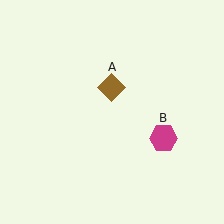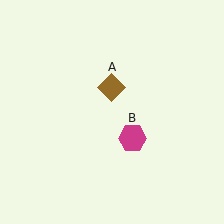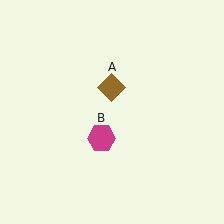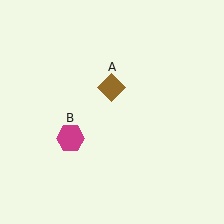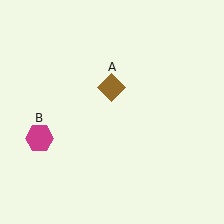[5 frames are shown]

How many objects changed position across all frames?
1 object changed position: magenta hexagon (object B).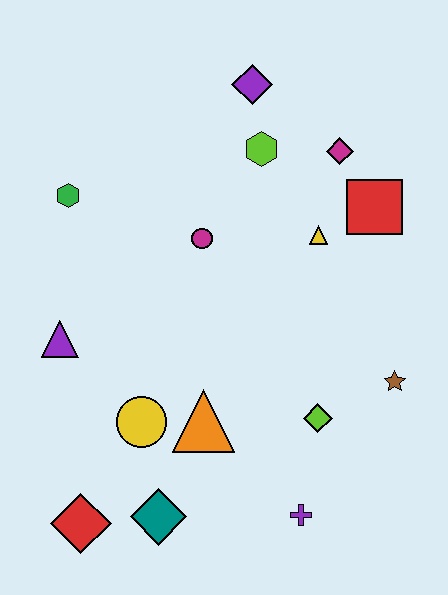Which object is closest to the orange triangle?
The yellow circle is closest to the orange triangle.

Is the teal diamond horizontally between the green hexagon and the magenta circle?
Yes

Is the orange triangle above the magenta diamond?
No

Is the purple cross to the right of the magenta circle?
Yes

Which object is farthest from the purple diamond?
The red diamond is farthest from the purple diamond.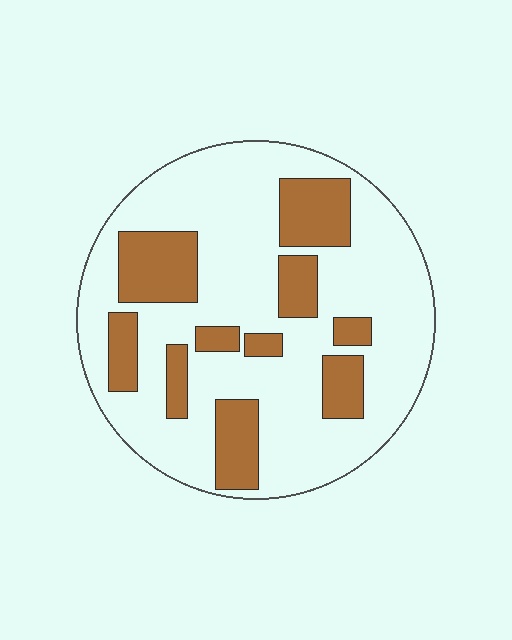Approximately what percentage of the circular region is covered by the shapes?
Approximately 25%.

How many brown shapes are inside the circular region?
10.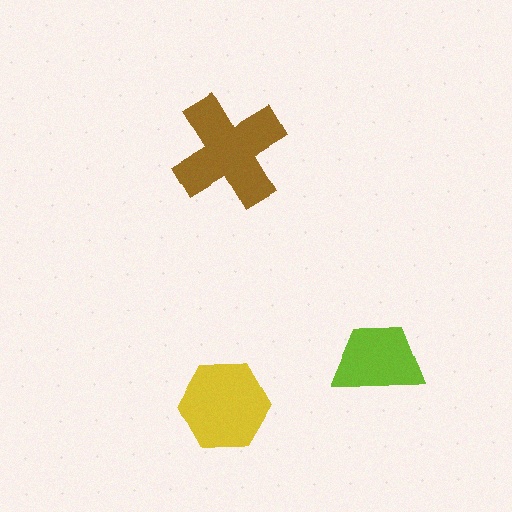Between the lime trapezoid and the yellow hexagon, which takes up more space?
The yellow hexagon.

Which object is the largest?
The brown cross.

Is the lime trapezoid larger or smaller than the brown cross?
Smaller.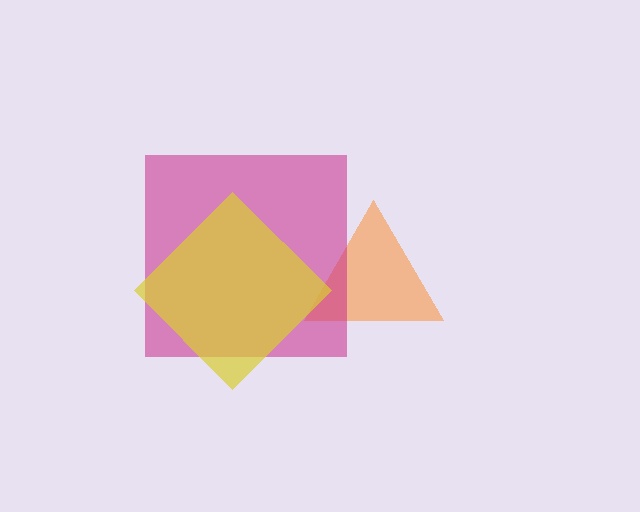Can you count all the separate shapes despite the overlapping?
Yes, there are 3 separate shapes.